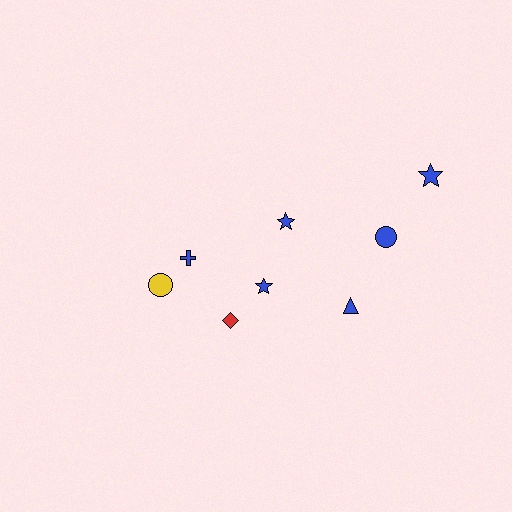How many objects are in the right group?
There are 5 objects.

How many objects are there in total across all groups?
There are 8 objects.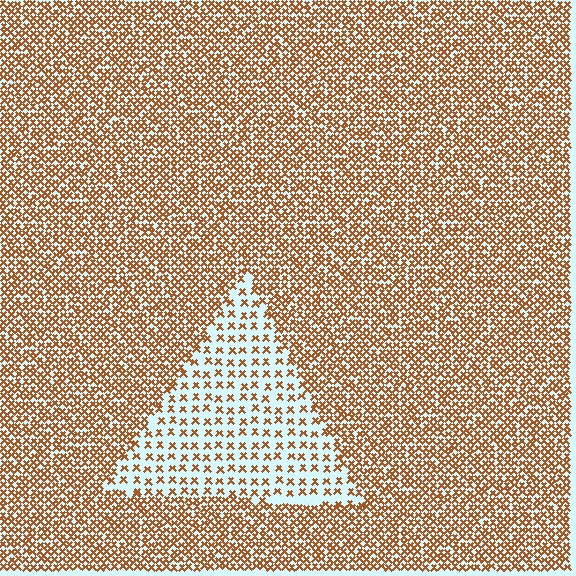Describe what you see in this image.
The image contains small brown elements arranged at two different densities. A triangle-shaped region is visible where the elements are less densely packed than the surrounding area.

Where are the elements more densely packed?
The elements are more densely packed outside the triangle boundary.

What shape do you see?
I see a triangle.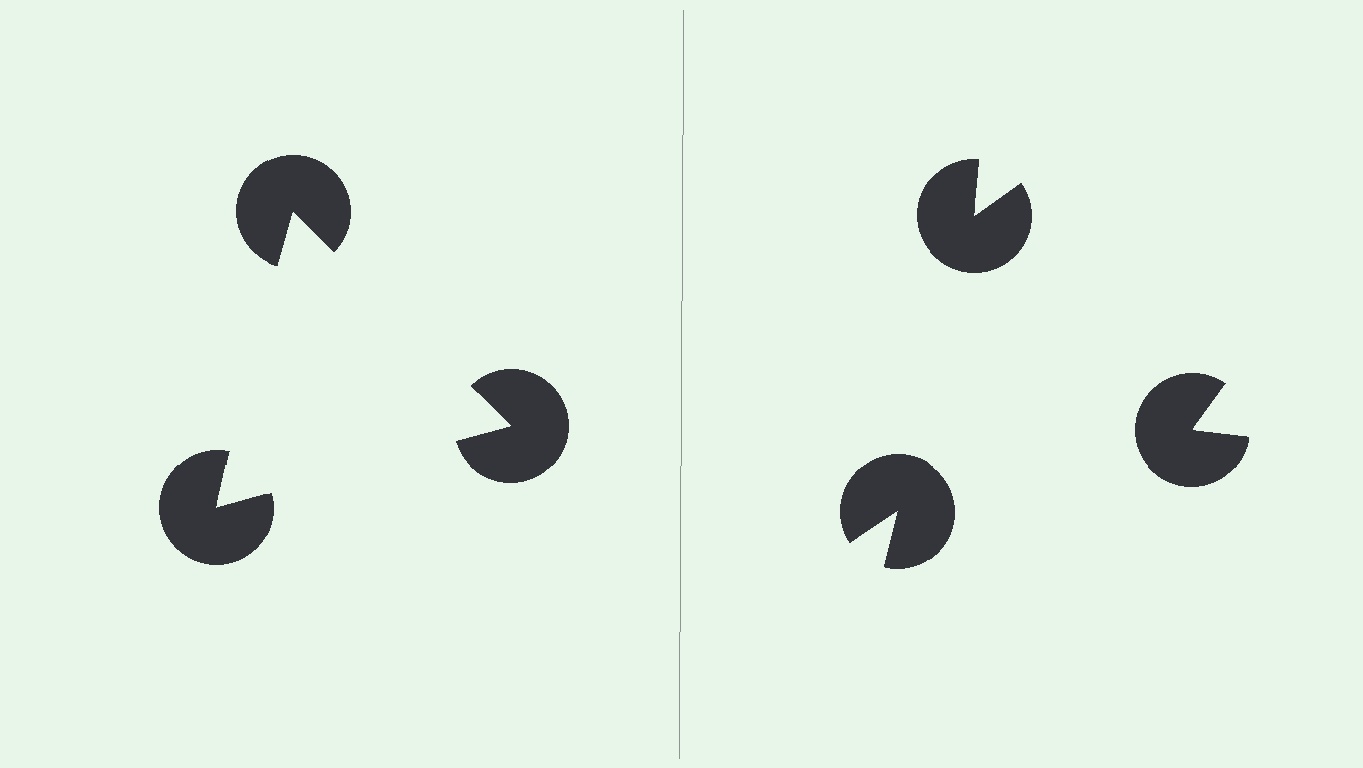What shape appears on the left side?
An illusory triangle.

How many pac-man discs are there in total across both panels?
6 — 3 on each side.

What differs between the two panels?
The pac-man discs are positioned identically on both sides; only the wedge orientations differ. On the left they align to a triangle; on the right they are misaligned.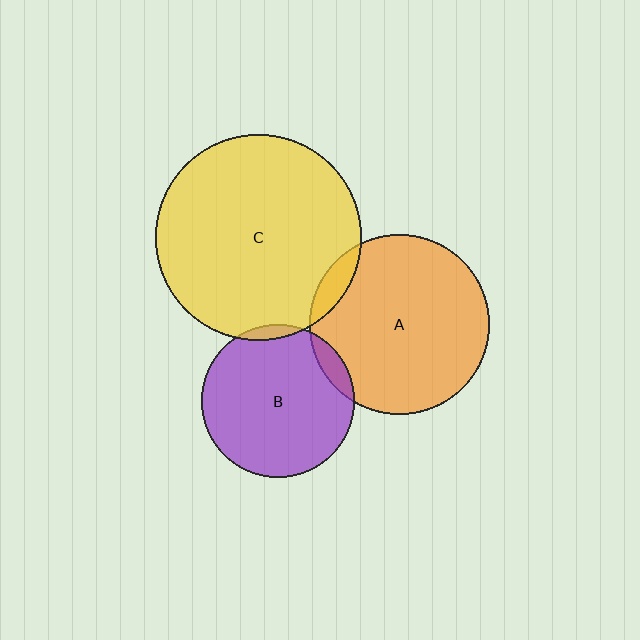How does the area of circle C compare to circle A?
Approximately 1.3 times.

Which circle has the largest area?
Circle C (yellow).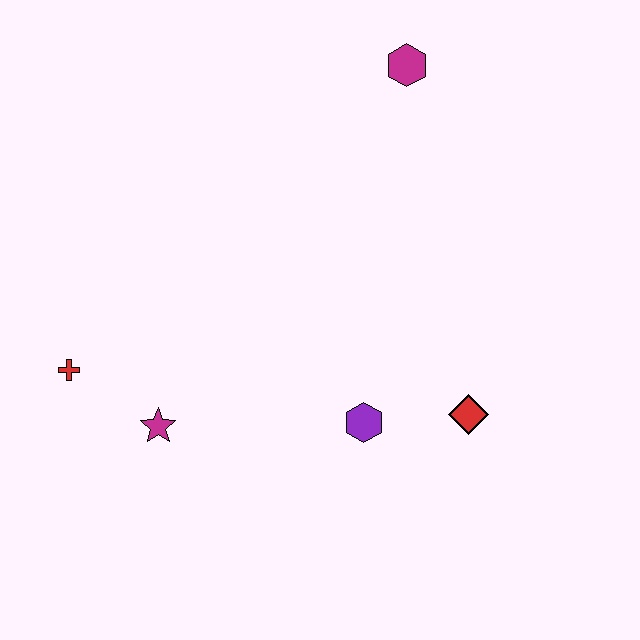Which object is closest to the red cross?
The magenta star is closest to the red cross.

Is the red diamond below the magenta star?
No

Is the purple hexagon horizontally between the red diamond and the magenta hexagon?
No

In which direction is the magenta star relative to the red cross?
The magenta star is to the right of the red cross.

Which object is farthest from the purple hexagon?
The magenta hexagon is farthest from the purple hexagon.